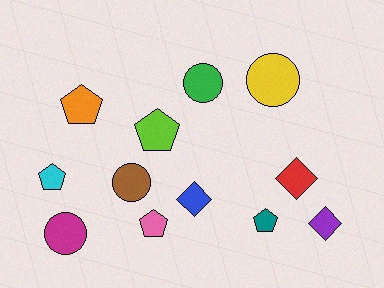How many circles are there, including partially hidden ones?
There are 4 circles.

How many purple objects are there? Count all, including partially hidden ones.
There is 1 purple object.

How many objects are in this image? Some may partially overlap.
There are 12 objects.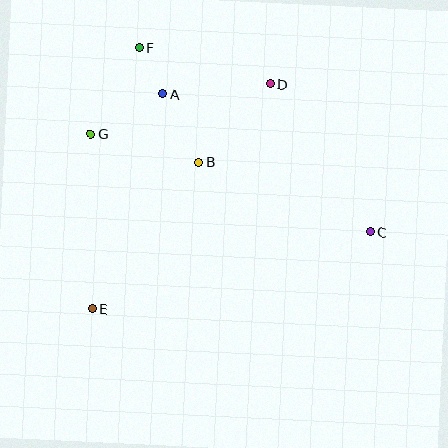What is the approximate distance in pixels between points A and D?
The distance between A and D is approximately 108 pixels.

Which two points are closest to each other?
Points A and F are closest to each other.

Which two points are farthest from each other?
Points C and G are farthest from each other.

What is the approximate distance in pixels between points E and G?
The distance between E and G is approximately 175 pixels.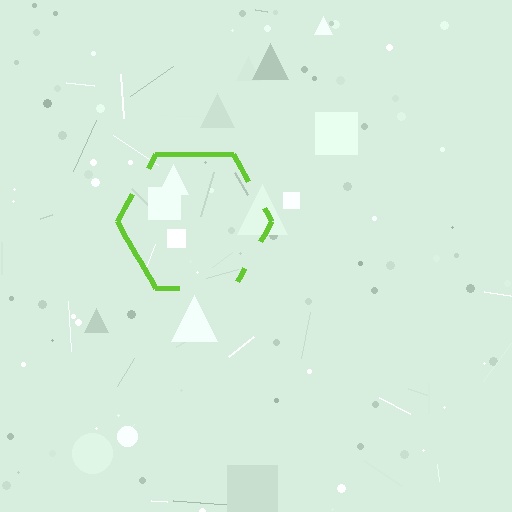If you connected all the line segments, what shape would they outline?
They would outline a hexagon.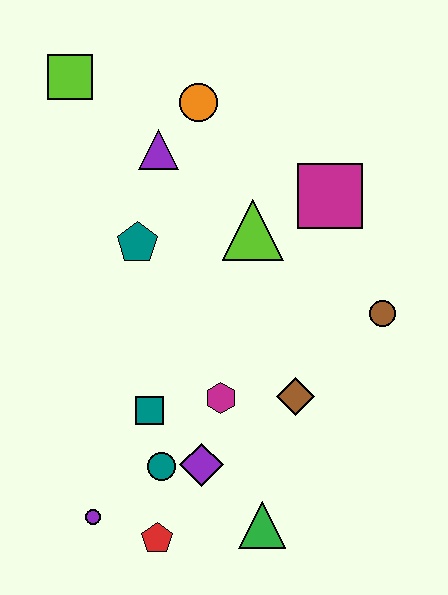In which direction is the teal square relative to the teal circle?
The teal square is above the teal circle.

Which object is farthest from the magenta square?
The purple circle is farthest from the magenta square.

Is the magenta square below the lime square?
Yes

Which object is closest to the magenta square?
The lime triangle is closest to the magenta square.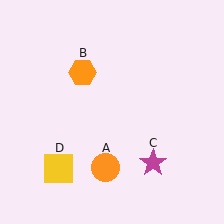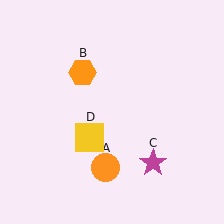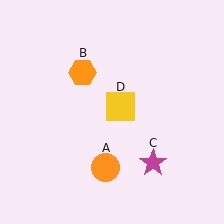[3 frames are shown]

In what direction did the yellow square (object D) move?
The yellow square (object D) moved up and to the right.